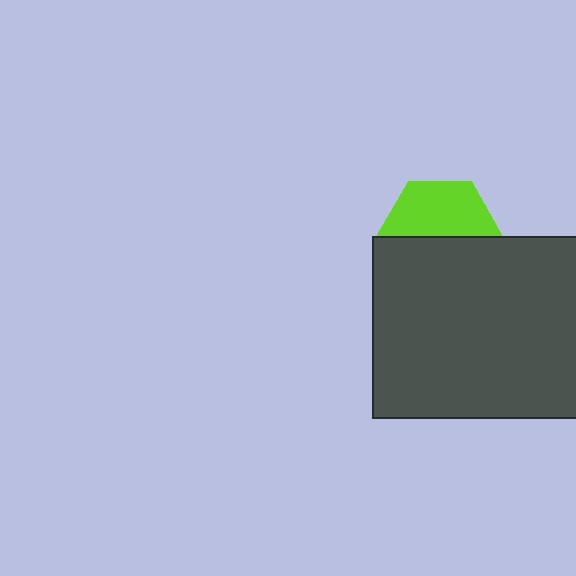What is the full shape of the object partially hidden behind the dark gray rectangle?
The partially hidden object is a lime hexagon.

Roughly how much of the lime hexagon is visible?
About half of it is visible (roughly 49%).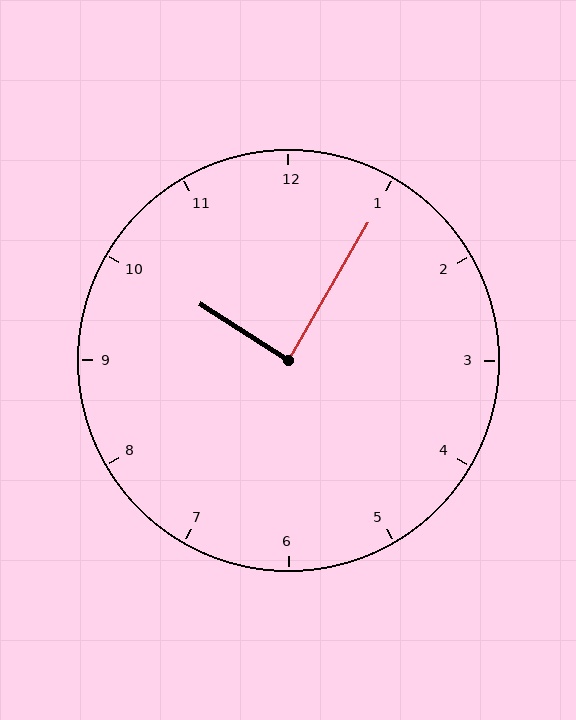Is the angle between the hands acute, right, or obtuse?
It is right.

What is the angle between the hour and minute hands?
Approximately 88 degrees.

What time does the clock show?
10:05.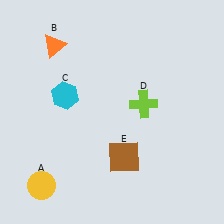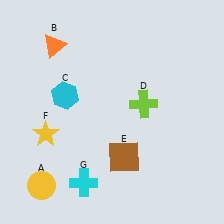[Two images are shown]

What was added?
A yellow star (F), a cyan cross (G) were added in Image 2.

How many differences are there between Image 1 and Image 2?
There are 2 differences between the two images.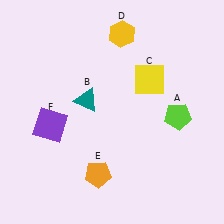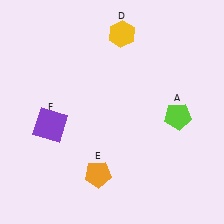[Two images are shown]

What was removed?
The teal triangle (B), the yellow square (C) were removed in Image 2.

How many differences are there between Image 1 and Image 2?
There are 2 differences between the two images.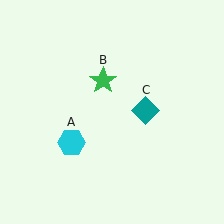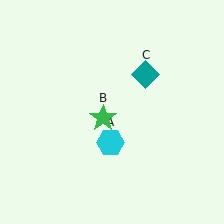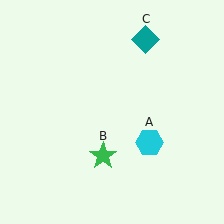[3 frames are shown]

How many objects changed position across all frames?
3 objects changed position: cyan hexagon (object A), green star (object B), teal diamond (object C).